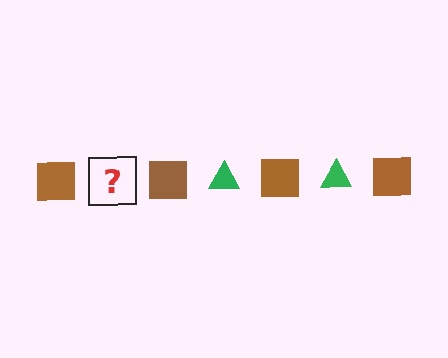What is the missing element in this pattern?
The missing element is a green triangle.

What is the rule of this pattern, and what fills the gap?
The rule is that the pattern alternates between brown square and green triangle. The gap should be filled with a green triangle.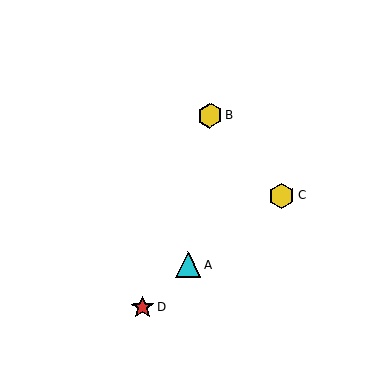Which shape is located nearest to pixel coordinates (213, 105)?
The yellow hexagon (labeled B) at (210, 116) is nearest to that location.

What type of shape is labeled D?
Shape D is a red star.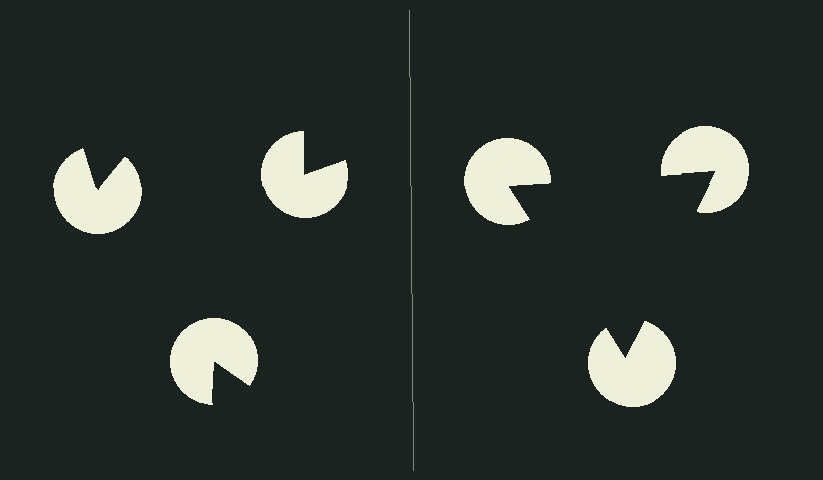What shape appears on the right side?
An illusory triangle.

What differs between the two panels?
The pac-man discs are positioned identically on both sides; only the wedge orientations differ. On the right they align to a triangle; on the left they are misaligned.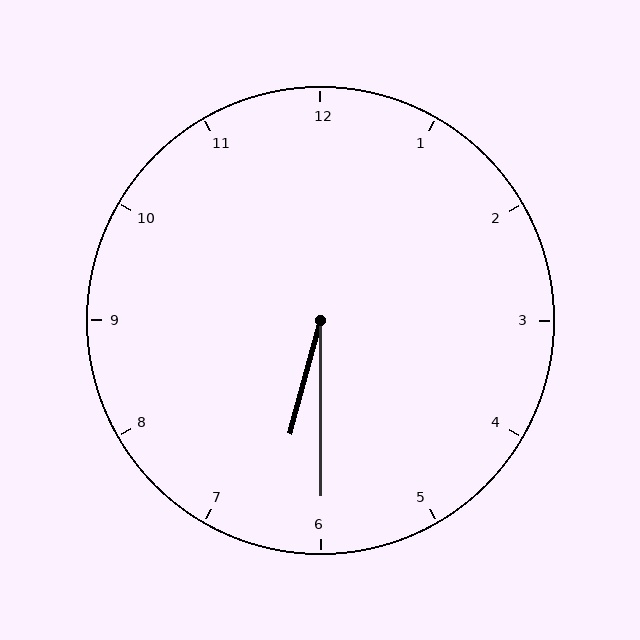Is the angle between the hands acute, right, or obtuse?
It is acute.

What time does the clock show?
6:30.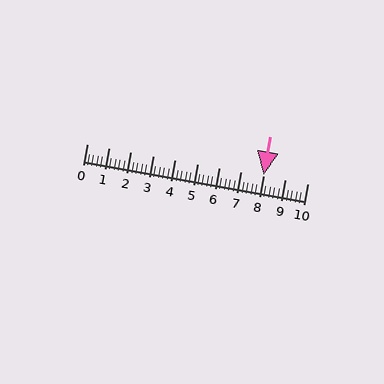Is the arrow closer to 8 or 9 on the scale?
The arrow is closer to 8.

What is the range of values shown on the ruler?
The ruler shows values from 0 to 10.